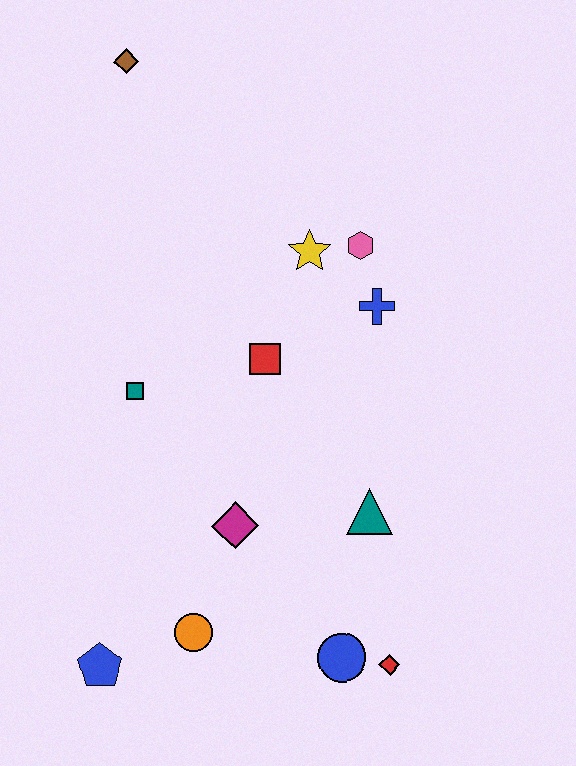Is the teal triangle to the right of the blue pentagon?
Yes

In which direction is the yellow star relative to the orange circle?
The yellow star is above the orange circle.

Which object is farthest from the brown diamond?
The red diamond is farthest from the brown diamond.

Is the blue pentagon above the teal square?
No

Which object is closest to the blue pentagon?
The orange circle is closest to the blue pentagon.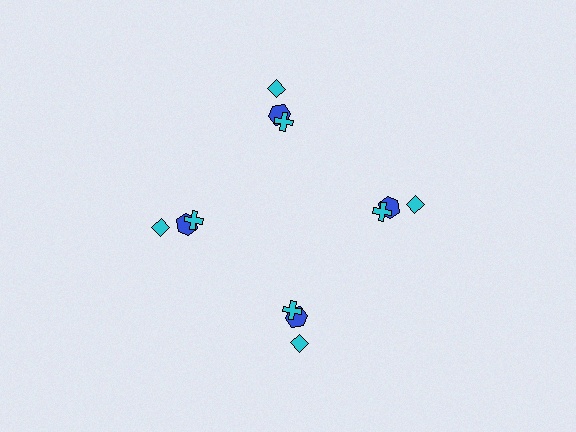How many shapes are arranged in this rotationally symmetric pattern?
There are 12 shapes, arranged in 4 groups of 3.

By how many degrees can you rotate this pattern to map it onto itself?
The pattern maps onto itself every 90 degrees of rotation.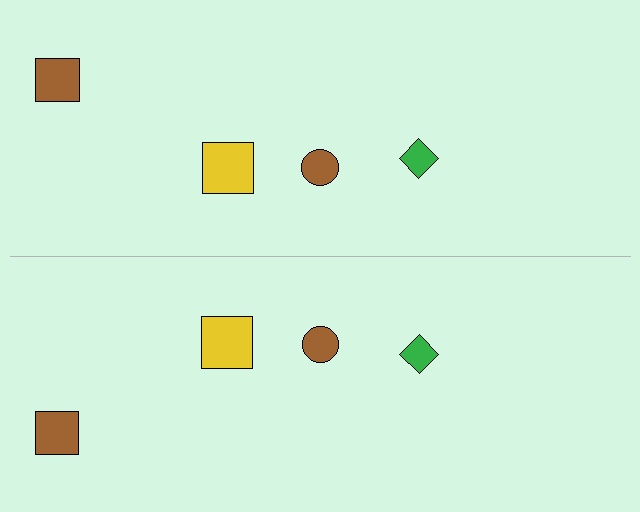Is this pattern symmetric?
Yes, this pattern has bilateral (reflection) symmetry.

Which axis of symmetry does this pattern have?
The pattern has a horizontal axis of symmetry running through the center of the image.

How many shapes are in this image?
There are 8 shapes in this image.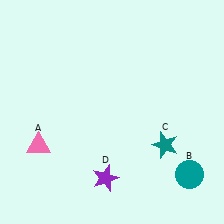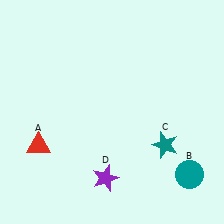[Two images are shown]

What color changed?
The triangle (A) changed from pink in Image 1 to red in Image 2.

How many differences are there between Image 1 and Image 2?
There is 1 difference between the two images.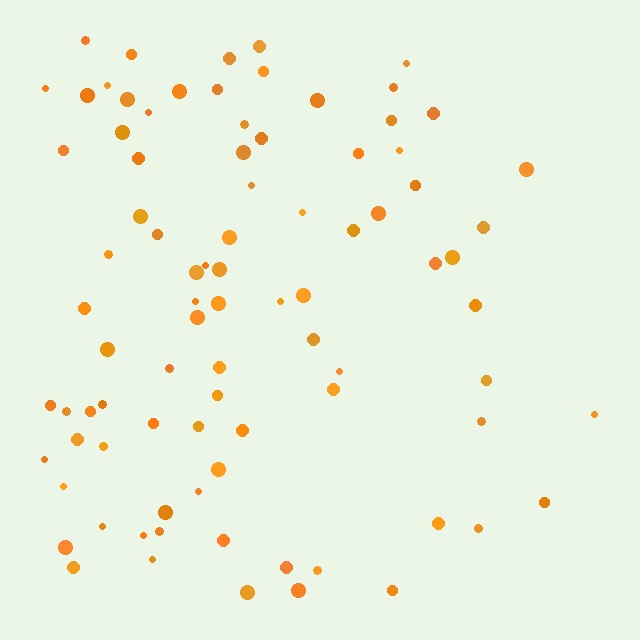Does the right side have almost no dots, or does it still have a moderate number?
Still a moderate number, just noticeably fewer than the left.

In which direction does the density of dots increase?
From right to left, with the left side densest.